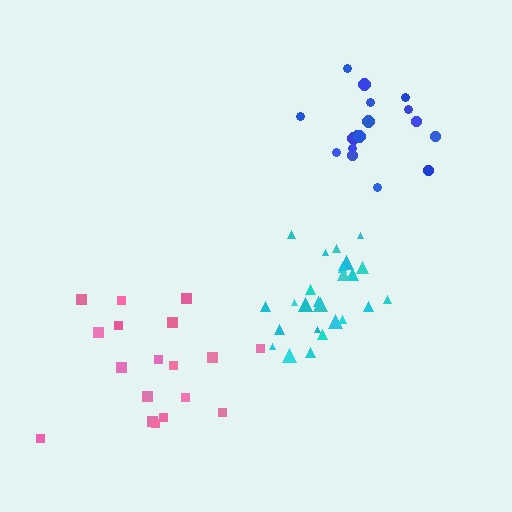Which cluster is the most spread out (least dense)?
Pink.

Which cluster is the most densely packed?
Cyan.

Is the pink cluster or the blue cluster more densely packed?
Blue.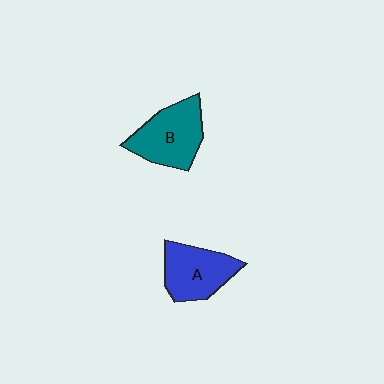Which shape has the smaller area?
Shape A (blue).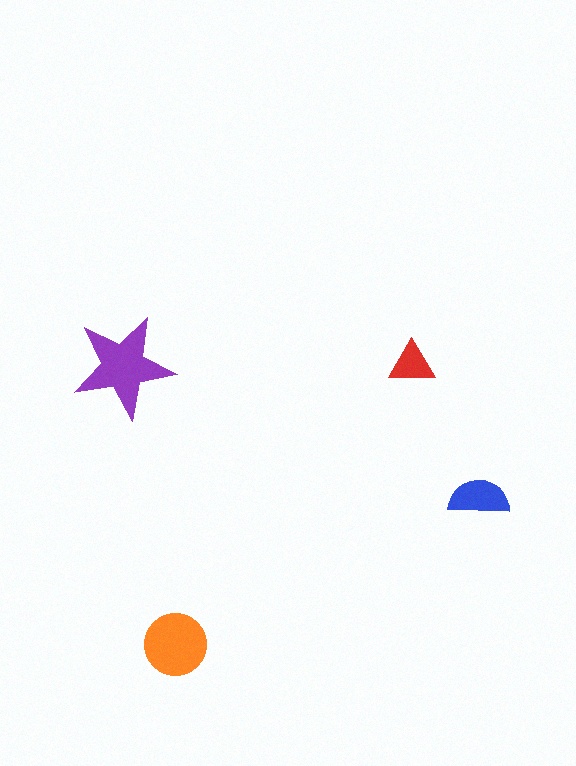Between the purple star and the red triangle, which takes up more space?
The purple star.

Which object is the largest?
The purple star.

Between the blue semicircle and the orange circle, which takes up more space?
The orange circle.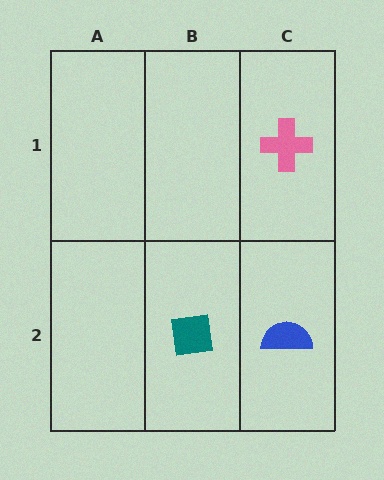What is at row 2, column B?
A teal square.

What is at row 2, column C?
A blue semicircle.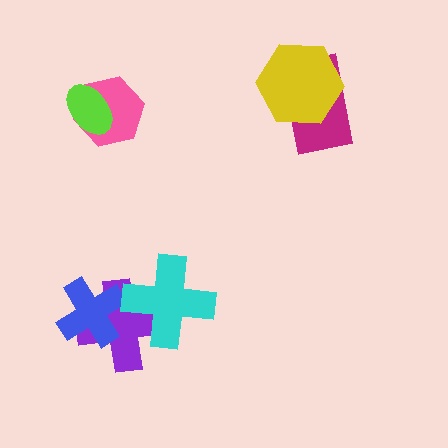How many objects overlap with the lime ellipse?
1 object overlaps with the lime ellipse.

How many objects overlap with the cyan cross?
1 object overlaps with the cyan cross.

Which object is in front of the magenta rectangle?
The yellow hexagon is in front of the magenta rectangle.